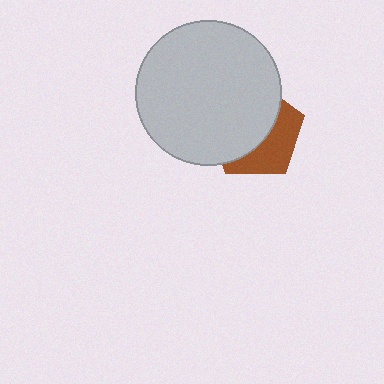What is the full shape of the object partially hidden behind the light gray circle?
The partially hidden object is a brown pentagon.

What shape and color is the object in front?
The object in front is a light gray circle.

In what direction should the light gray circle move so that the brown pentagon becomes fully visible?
The light gray circle should move toward the upper-left. That is the shortest direction to clear the overlap and leave the brown pentagon fully visible.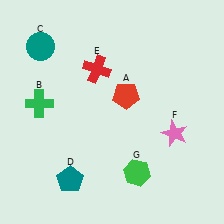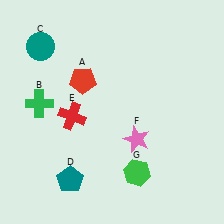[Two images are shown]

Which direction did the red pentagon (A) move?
The red pentagon (A) moved left.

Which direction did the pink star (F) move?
The pink star (F) moved left.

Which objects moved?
The objects that moved are: the red pentagon (A), the red cross (E), the pink star (F).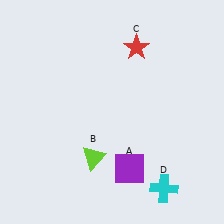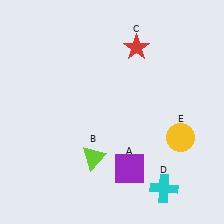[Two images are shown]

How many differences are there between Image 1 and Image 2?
There is 1 difference between the two images.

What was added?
A yellow circle (E) was added in Image 2.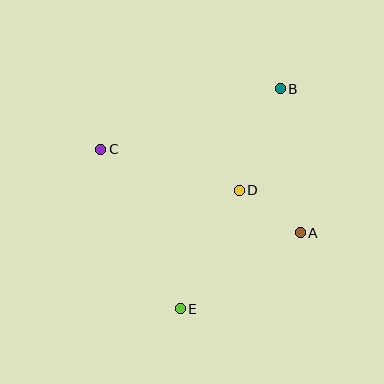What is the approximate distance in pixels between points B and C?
The distance between B and C is approximately 190 pixels.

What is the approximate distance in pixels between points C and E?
The distance between C and E is approximately 178 pixels.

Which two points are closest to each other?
Points A and D are closest to each other.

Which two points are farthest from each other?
Points B and E are farthest from each other.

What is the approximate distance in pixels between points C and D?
The distance between C and D is approximately 144 pixels.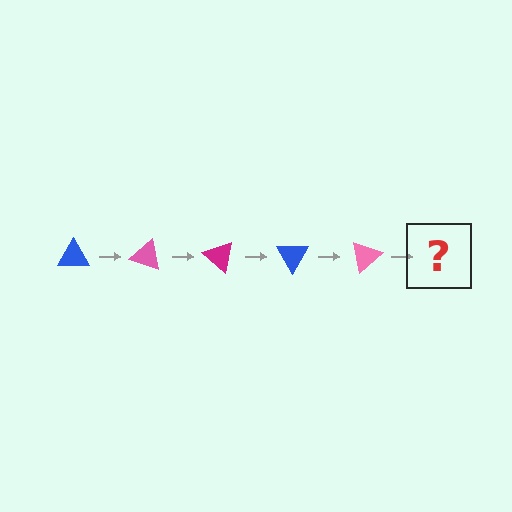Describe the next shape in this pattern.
It should be a magenta triangle, rotated 100 degrees from the start.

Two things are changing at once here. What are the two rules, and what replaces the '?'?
The two rules are that it rotates 20 degrees each step and the color cycles through blue, pink, and magenta. The '?' should be a magenta triangle, rotated 100 degrees from the start.